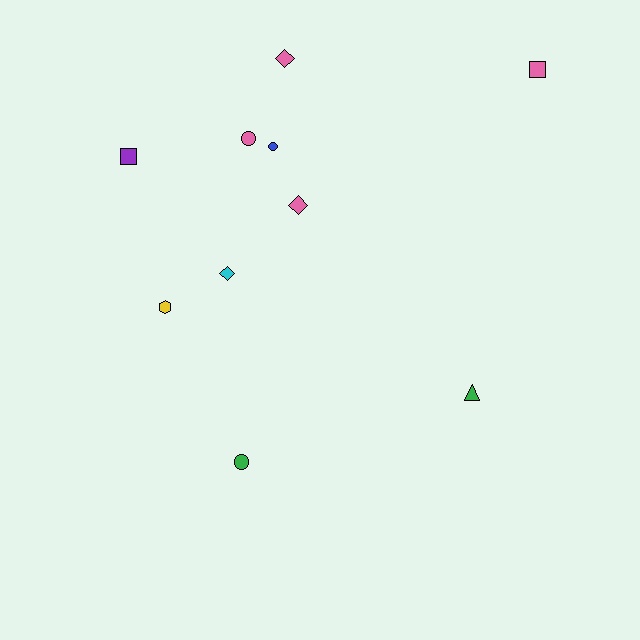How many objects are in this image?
There are 10 objects.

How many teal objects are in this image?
There are no teal objects.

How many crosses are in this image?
There are no crosses.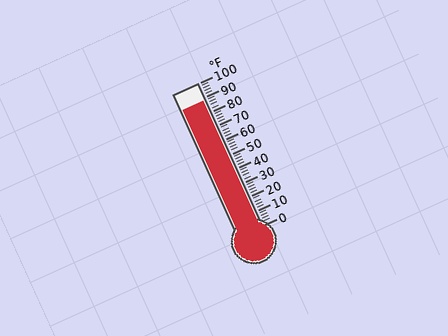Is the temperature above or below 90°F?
The temperature is below 90°F.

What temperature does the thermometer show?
The thermometer shows approximately 88°F.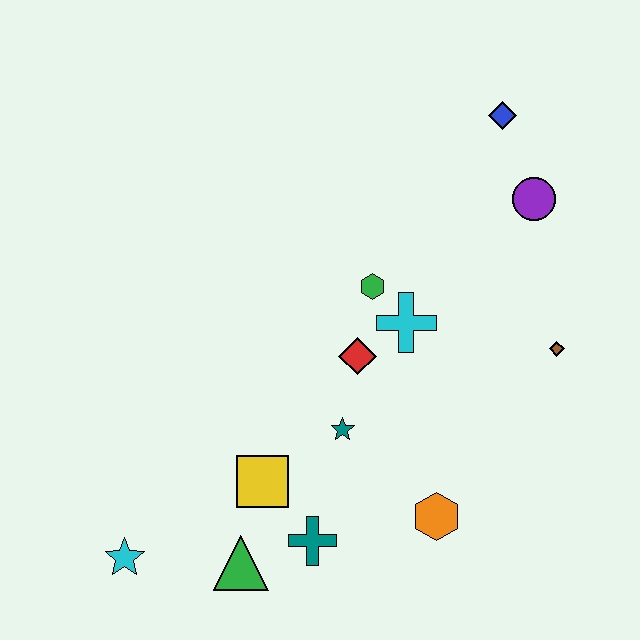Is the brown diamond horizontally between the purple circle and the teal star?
No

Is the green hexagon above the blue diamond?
No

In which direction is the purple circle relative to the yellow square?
The purple circle is above the yellow square.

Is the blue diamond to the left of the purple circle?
Yes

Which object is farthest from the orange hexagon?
The blue diamond is farthest from the orange hexagon.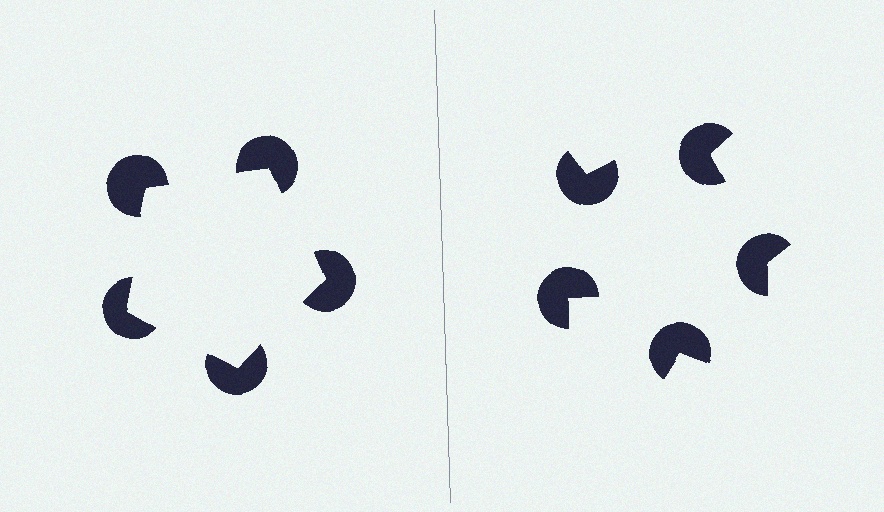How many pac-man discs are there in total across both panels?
10 — 5 on each side.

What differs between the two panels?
The pac-man discs are positioned identically on both sides; only the wedge orientations differ. On the left they align to a pentagon; on the right they are misaligned.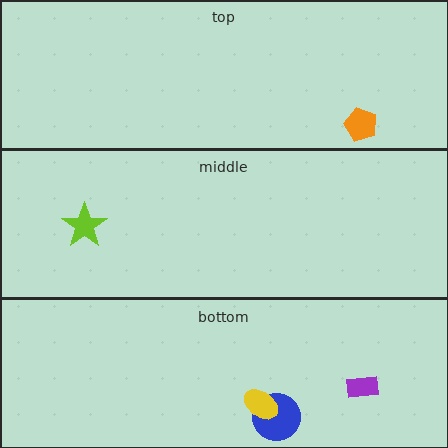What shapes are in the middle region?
The lime star.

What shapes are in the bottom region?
The purple rectangle, the blue circle, the yellow ellipse.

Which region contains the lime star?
The middle region.